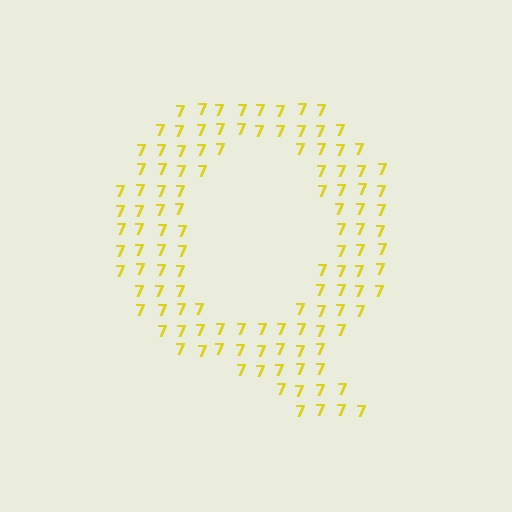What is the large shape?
The large shape is the letter Q.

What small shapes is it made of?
It is made of small digit 7's.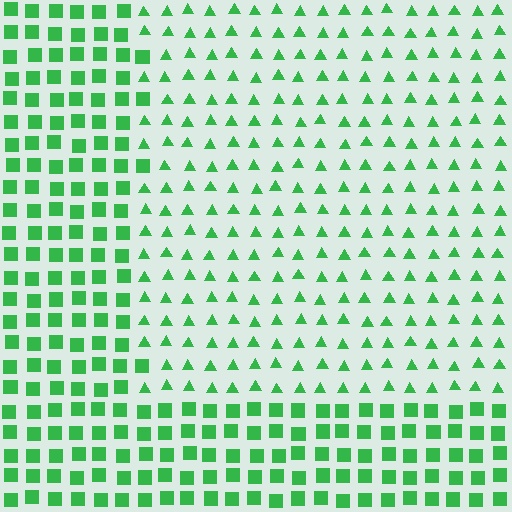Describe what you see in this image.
The image is filled with small green elements arranged in a uniform grid. A rectangle-shaped region contains triangles, while the surrounding area contains squares. The boundary is defined purely by the change in element shape.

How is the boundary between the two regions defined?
The boundary is defined by a change in element shape: triangles inside vs. squares outside. All elements share the same color and spacing.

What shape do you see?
I see a rectangle.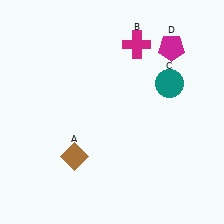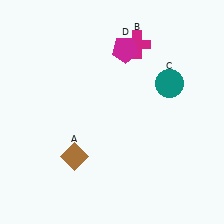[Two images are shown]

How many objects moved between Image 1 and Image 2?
1 object moved between the two images.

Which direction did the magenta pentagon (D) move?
The magenta pentagon (D) moved left.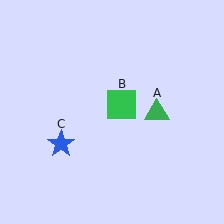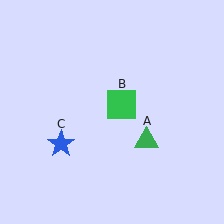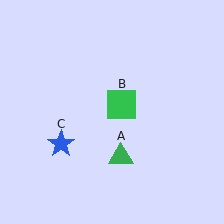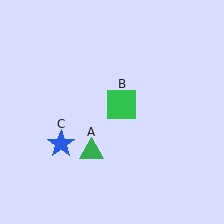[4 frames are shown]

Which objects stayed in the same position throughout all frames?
Green square (object B) and blue star (object C) remained stationary.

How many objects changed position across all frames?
1 object changed position: green triangle (object A).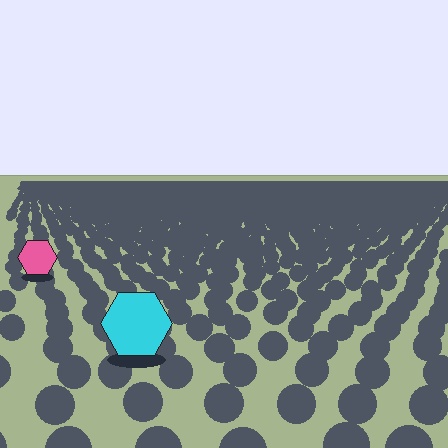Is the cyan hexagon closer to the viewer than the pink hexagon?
Yes. The cyan hexagon is closer — you can tell from the texture gradient: the ground texture is coarser near it.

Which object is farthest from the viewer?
The pink hexagon is farthest from the viewer. It appears smaller and the ground texture around it is denser.